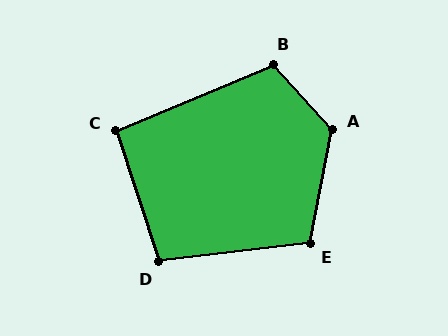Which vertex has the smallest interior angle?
C, at approximately 95 degrees.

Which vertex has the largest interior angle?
A, at approximately 127 degrees.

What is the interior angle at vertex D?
Approximately 101 degrees (obtuse).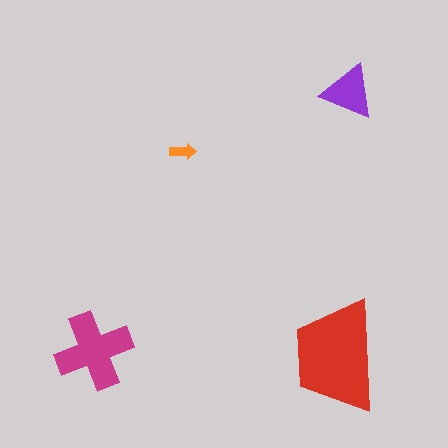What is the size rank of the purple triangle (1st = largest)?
3rd.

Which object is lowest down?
The red trapezoid is bottommost.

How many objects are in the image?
There are 4 objects in the image.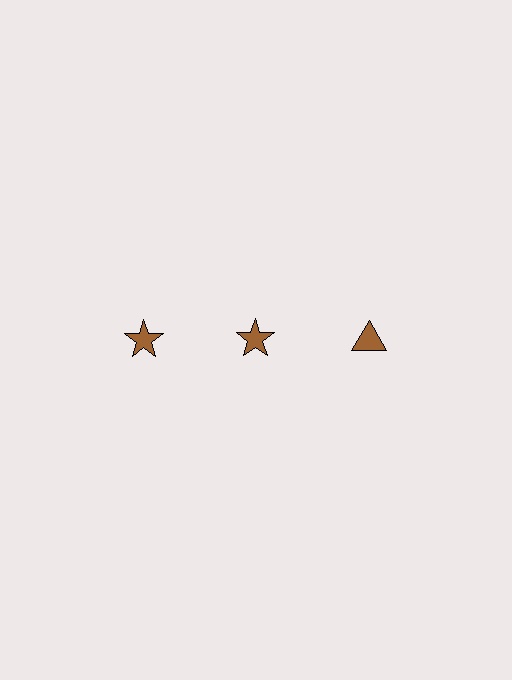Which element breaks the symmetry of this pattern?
The brown triangle in the top row, center column breaks the symmetry. All other shapes are brown stars.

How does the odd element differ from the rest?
It has a different shape: triangle instead of star.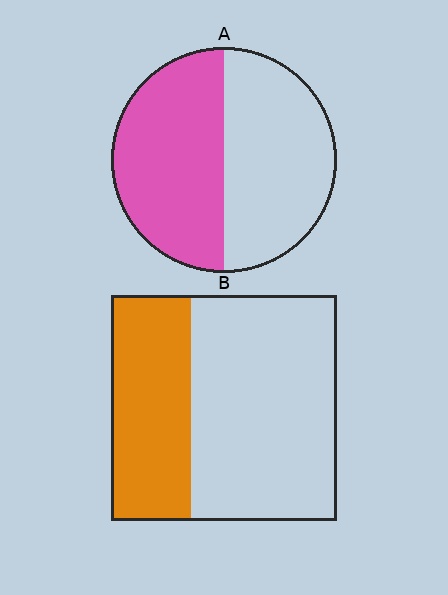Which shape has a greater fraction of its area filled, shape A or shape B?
Shape A.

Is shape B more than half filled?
No.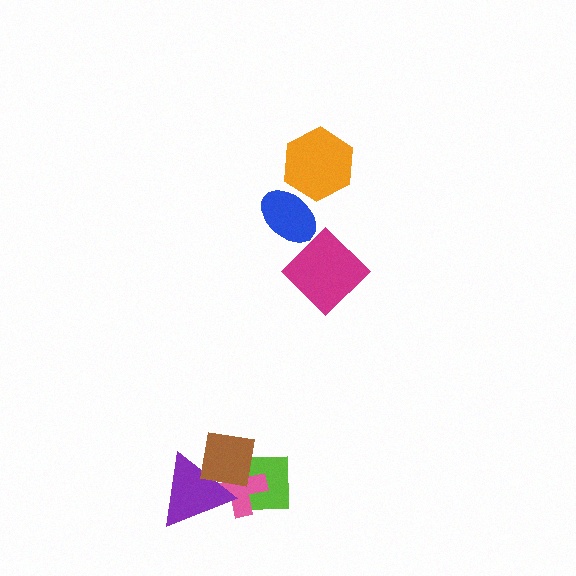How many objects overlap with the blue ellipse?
2 objects overlap with the blue ellipse.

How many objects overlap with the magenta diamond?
1 object overlaps with the magenta diamond.